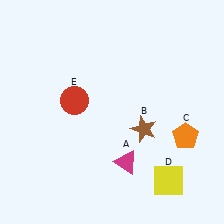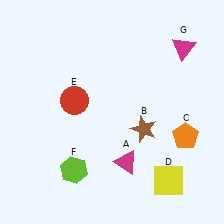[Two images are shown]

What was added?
A lime hexagon (F), a magenta triangle (G) were added in Image 2.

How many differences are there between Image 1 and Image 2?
There are 2 differences between the two images.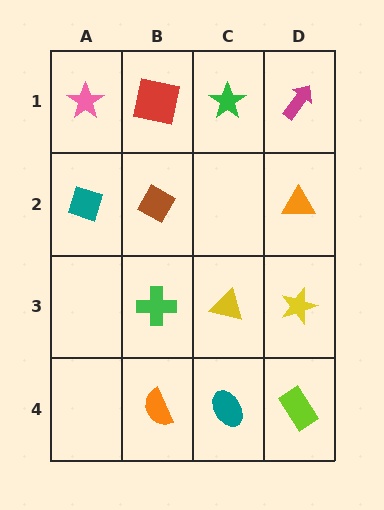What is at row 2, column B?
A brown diamond.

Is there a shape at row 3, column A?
No, that cell is empty.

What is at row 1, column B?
A red square.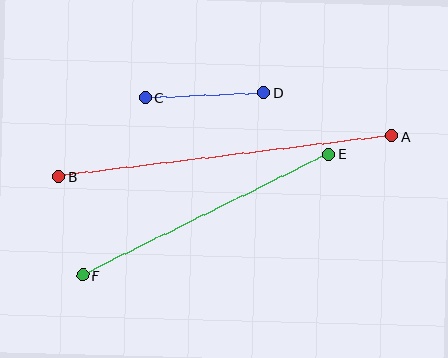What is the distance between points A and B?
The distance is approximately 335 pixels.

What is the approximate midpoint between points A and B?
The midpoint is at approximately (225, 156) pixels.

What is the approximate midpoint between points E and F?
The midpoint is at approximately (205, 215) pixels.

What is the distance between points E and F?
The distance is approximately 274 pixels.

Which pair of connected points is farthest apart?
Points A and B are farthest apart.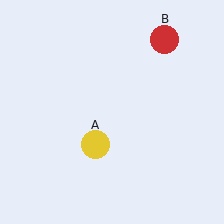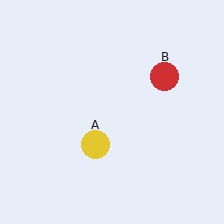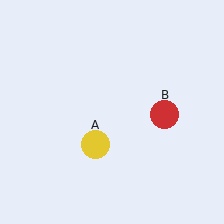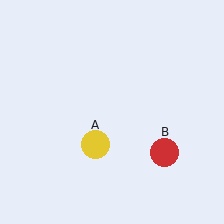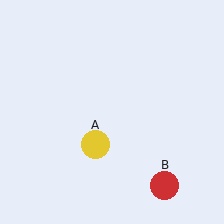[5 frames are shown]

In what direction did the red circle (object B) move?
The red circle (object B) moved down.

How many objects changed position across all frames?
1 object changed position: red circle (object B).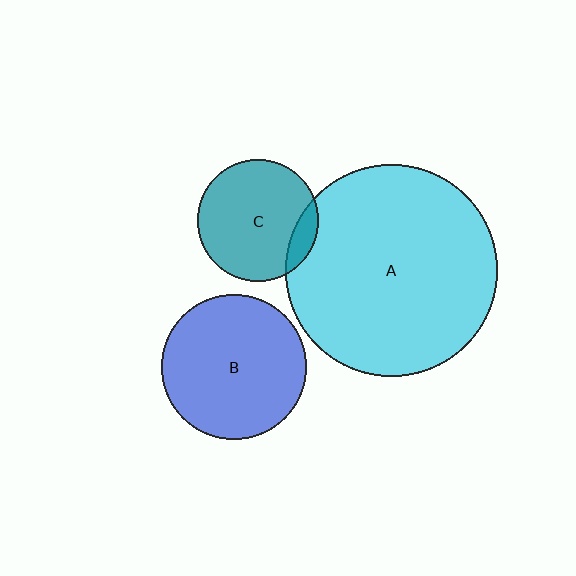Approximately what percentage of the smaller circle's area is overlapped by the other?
Approximately 10%.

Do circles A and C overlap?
Yes.